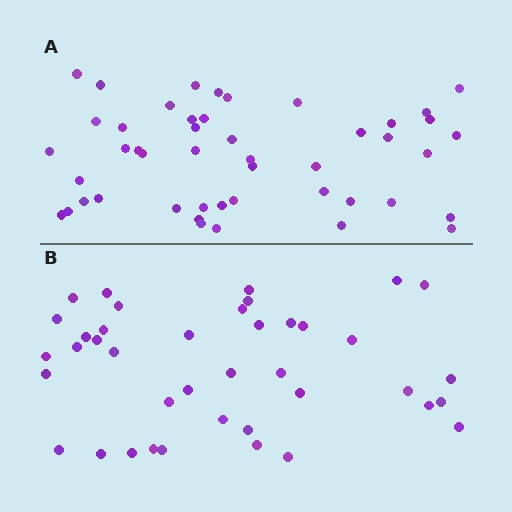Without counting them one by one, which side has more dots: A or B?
Region A (the top region) has more dots.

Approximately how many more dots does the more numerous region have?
Region A has roughly 8 or so more dots than region B.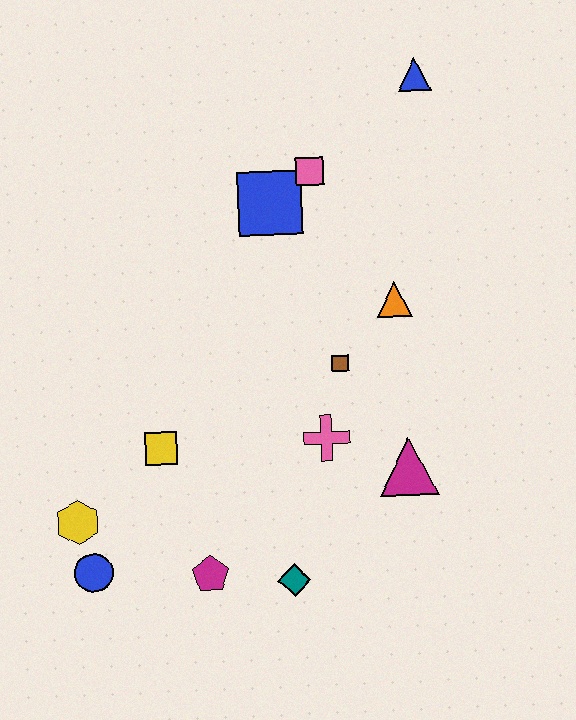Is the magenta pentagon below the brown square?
Yes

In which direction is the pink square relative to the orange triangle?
The pink square is above the orange triangle.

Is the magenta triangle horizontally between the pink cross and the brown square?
No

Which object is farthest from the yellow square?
The blue triangle is farthest from the yellow square.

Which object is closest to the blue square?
The pink square is closest to the blue square.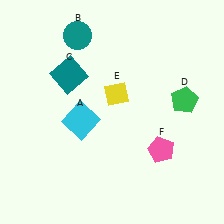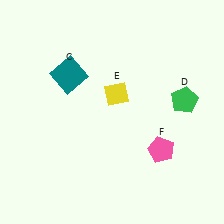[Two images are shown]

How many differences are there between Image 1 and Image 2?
There are 2 differences between the two images.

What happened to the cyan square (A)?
The cyan square (A) was removed in Image 2. It was in the bottom-left area of Image 1.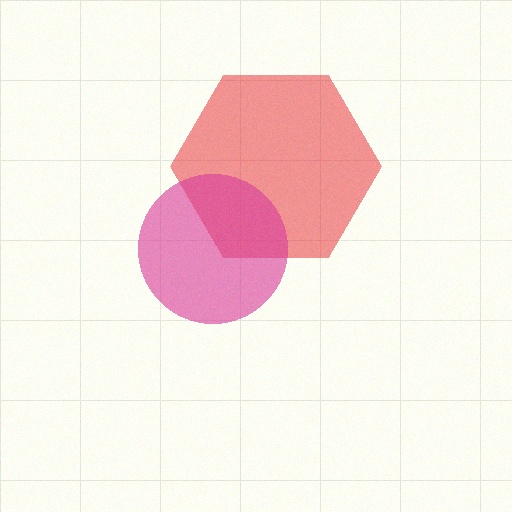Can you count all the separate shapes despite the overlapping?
Yes, there are 2 separate shapes.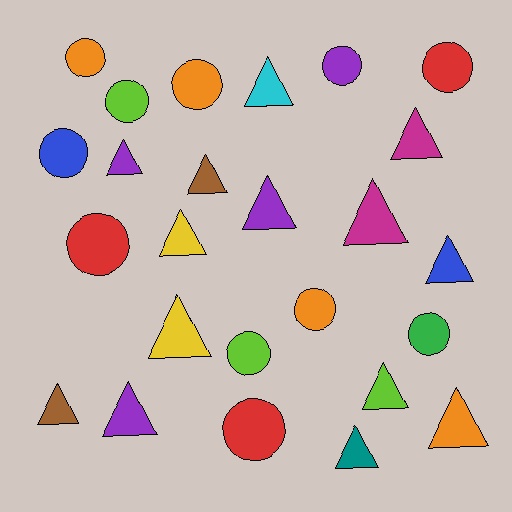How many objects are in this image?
There are 25 objects.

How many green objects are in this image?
There is 1 green object.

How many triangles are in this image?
There are 14 triangles.